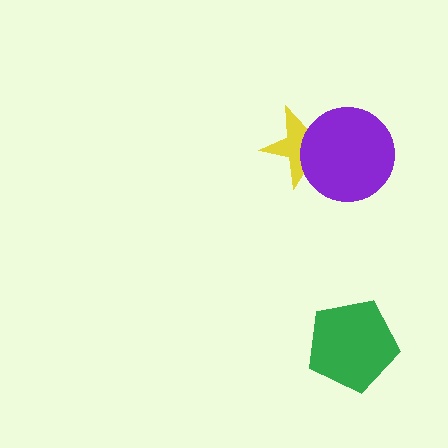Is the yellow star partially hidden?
Yes, it is partially covered by another shape.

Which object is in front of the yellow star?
The purple circle is in front of the yellow star.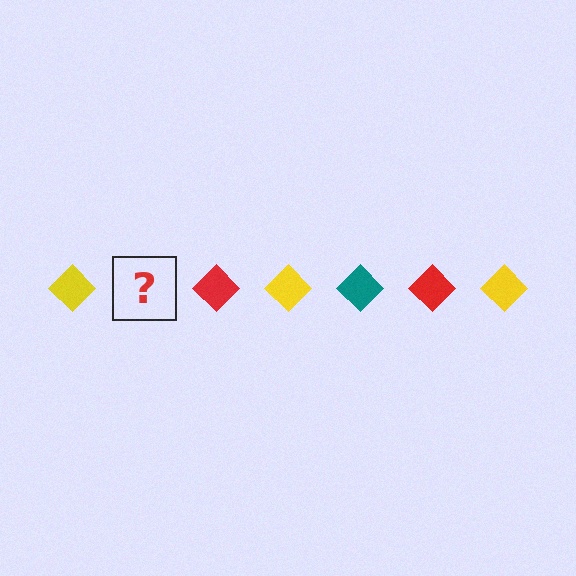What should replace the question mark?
The question mark should be replaced with a teal diamond.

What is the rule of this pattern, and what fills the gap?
The rule is that the pattern cycles through yellow, teal, red diamonds. The gap should be filled with a teal diamond.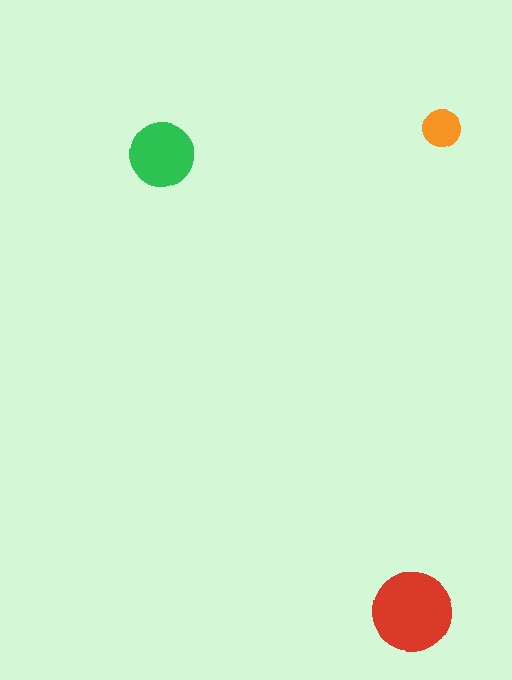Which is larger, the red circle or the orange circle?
The red one.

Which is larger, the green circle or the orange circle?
The green one.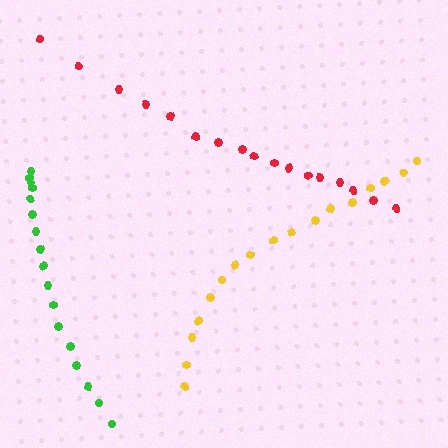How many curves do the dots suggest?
There are 3 distinct paths.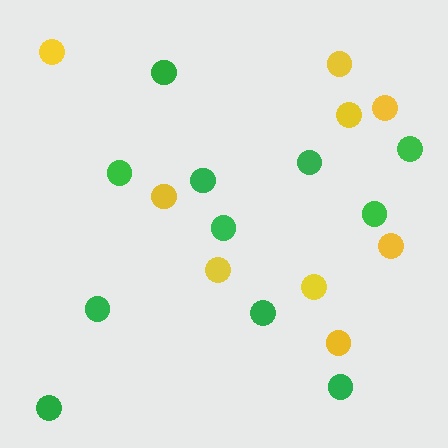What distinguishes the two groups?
There are 2 groups: one group of green circles (11) and one group of yellow circles (9).